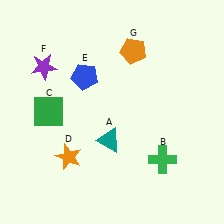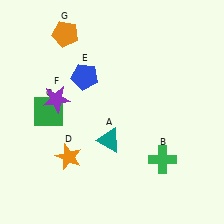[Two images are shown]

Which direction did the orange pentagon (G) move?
The orange pentagon (G) moved left.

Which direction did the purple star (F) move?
The purple star (F) moved down.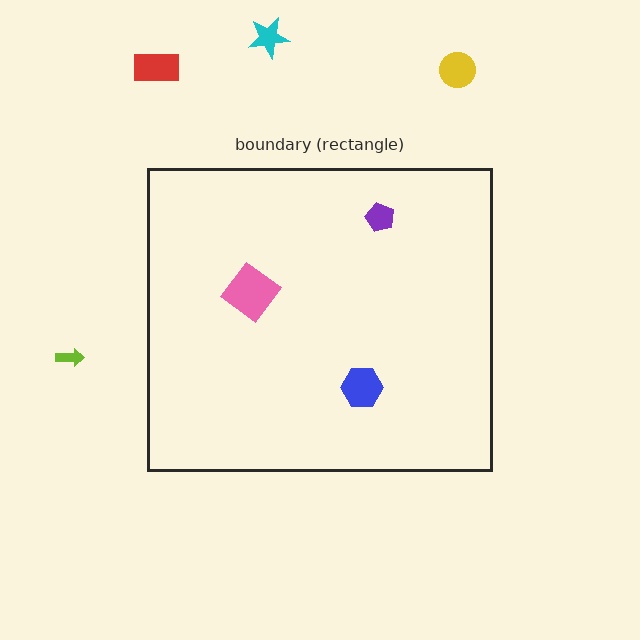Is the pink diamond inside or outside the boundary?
Inside.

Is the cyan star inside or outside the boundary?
Outside.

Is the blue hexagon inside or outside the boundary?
Inside.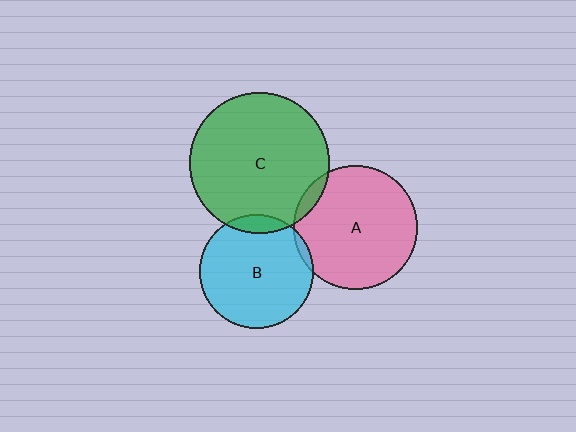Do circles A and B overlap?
Yes.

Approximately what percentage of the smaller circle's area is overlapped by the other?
Approximately 5%.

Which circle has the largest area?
Circle C (green).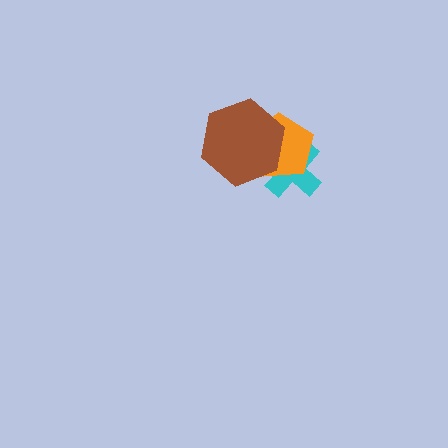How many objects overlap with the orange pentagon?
2 objects overlap with the orange pentagon.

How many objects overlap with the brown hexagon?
2 objects overlap with the brown hexagon.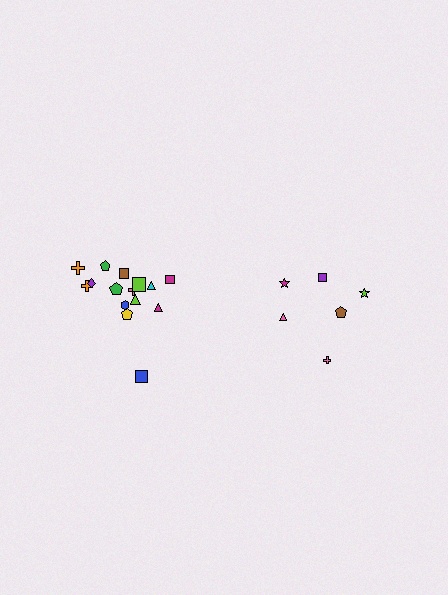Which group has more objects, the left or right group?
The left group.